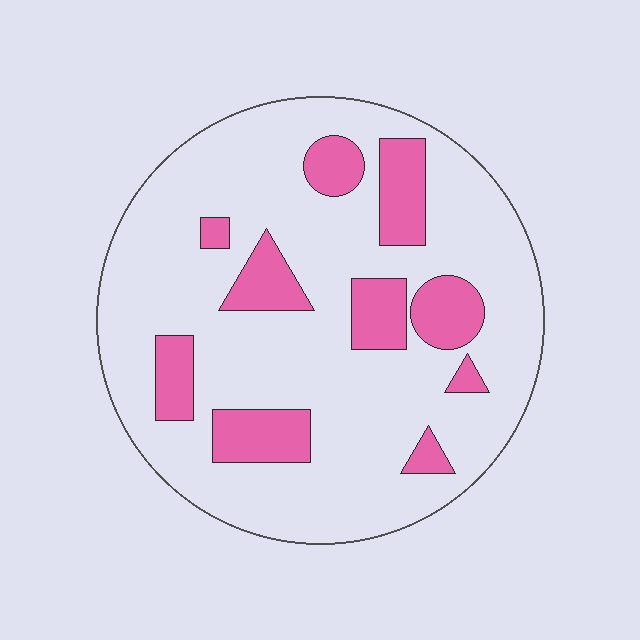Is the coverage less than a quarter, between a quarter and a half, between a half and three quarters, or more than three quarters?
Less than a quarter.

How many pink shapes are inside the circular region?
10.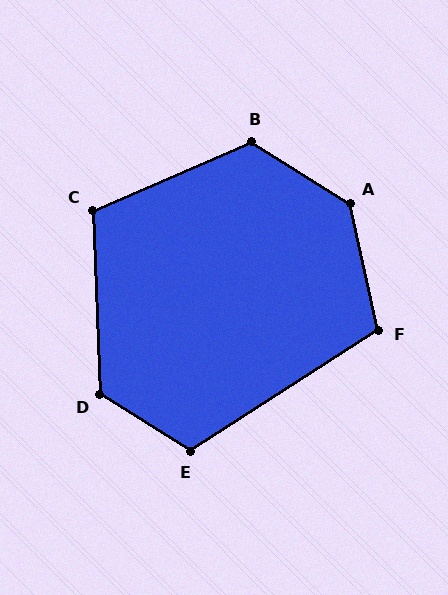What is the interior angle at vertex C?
Approximately 111 degrees (obtuse).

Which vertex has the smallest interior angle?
F, at approximately 110 degrees.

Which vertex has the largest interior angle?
A, at approximately 134 degrees.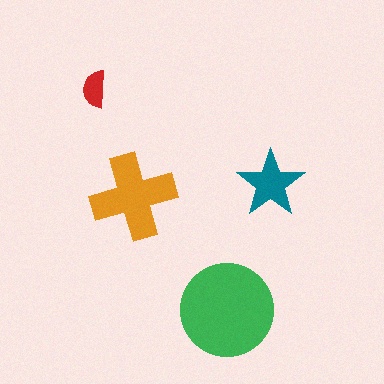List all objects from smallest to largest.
The red semicircle, the teal star, the orange cross, the green circle.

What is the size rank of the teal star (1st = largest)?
3rd.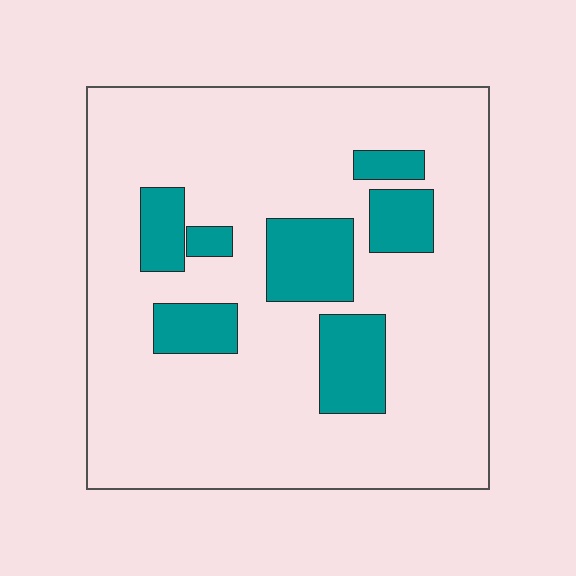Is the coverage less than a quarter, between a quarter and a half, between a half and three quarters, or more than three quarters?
Less than a quarter.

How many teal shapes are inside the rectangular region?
7.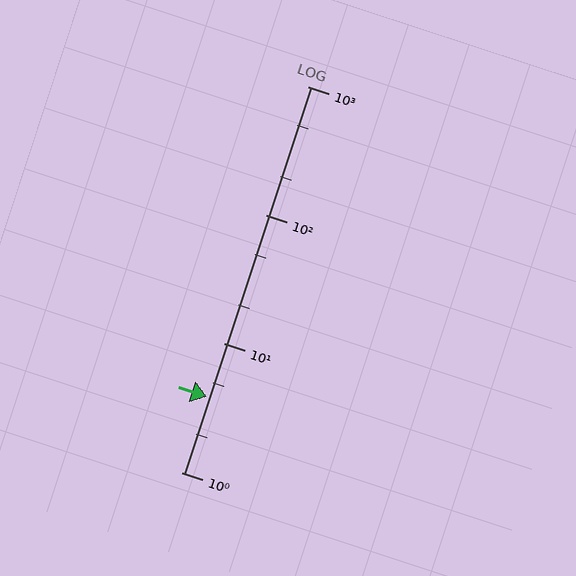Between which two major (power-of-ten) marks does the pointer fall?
The pointer is between 1 and 10.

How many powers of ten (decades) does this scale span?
The scale spans 3 decades, from 1 to 1000.